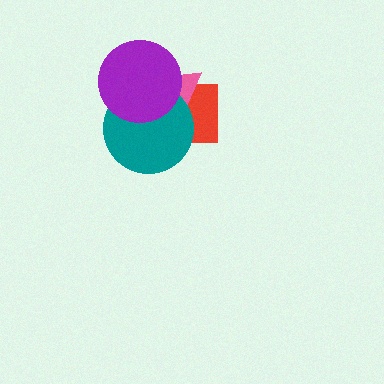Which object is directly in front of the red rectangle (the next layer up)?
The pink triangle is directly in front of the red rectangle.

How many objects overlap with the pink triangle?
3 objects overlap with the pink triangle.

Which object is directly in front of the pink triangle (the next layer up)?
The teal circle is directly in front of the pink triangle.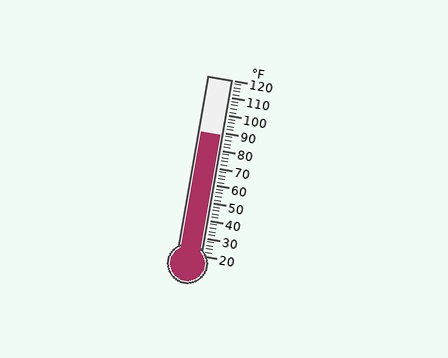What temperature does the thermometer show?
The thermometer shows approximately 88°F.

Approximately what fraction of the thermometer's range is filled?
The thermometer is filled to approximately 70% of its range.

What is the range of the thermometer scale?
The thermometer scale ranges from 20°F to 120°F.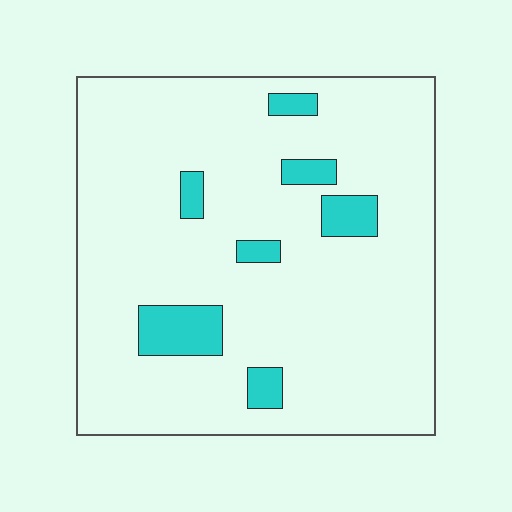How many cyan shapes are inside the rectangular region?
7.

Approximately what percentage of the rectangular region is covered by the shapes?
Approximately 10%.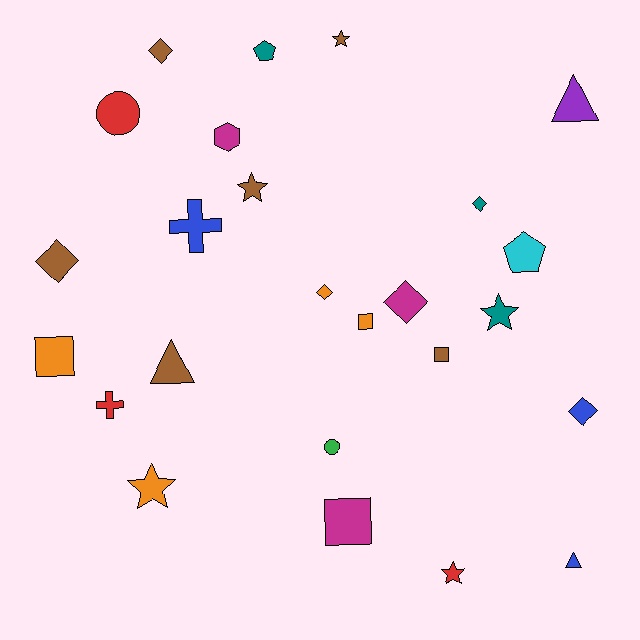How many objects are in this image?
There are 25 objects.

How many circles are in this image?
There are 2 circles.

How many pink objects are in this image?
There are no pink objects.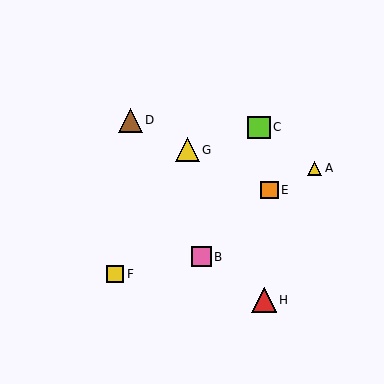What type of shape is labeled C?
Shape C is a lime square.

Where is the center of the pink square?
The center of the pink square is at (201, 257).